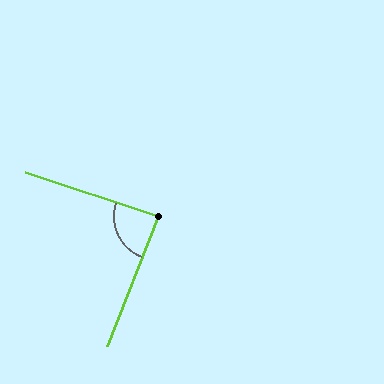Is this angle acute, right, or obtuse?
It is approximately a right angle.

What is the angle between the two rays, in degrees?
Approximately 87 degrees.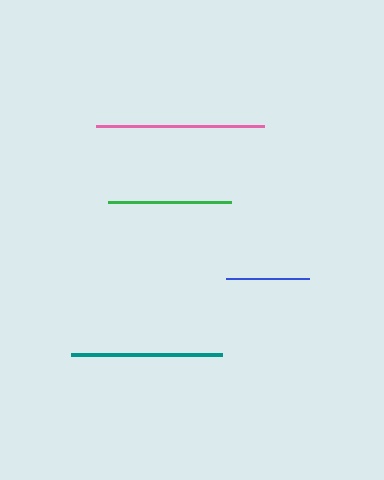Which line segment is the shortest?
The blue line is the shortest at approximately 83 pixels.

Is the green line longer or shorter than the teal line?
The teal line is longer than the green line.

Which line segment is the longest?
The pink line is the longest at approximately 169 pixels.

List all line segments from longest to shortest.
From longest to shortest: pink, teal, green, blue.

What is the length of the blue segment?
The blue segment is approximately 83 pixels long.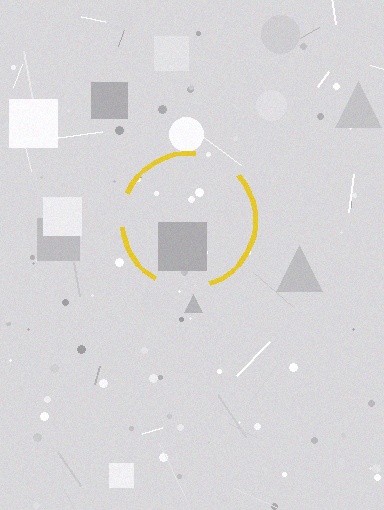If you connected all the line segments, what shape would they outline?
They would outline a circle.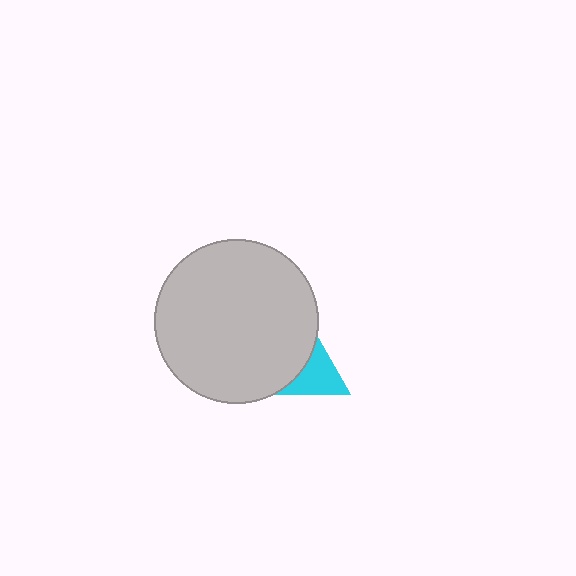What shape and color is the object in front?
The object in front is a light gray circle.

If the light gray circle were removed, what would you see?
You would see the complete cyan triangle.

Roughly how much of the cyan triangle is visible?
A small part of it is visible (roughly 38%).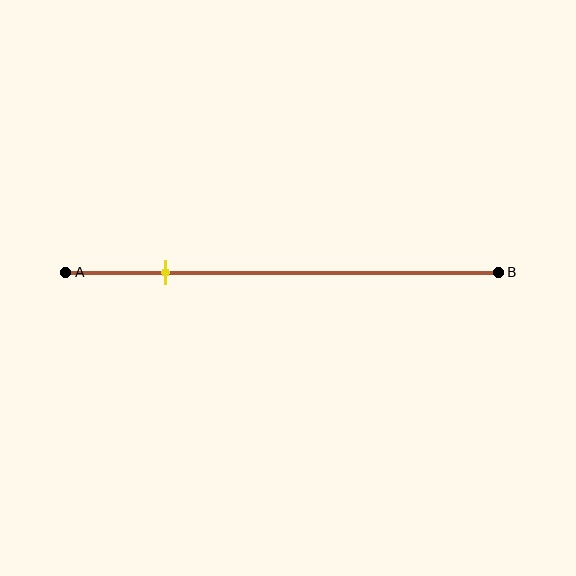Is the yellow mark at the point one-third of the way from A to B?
No, the mark is at about 25% from A, not at the 33% one-third point.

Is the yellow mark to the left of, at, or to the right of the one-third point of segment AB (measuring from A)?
The yellow mark is to the left of the one-third point of segment AB.